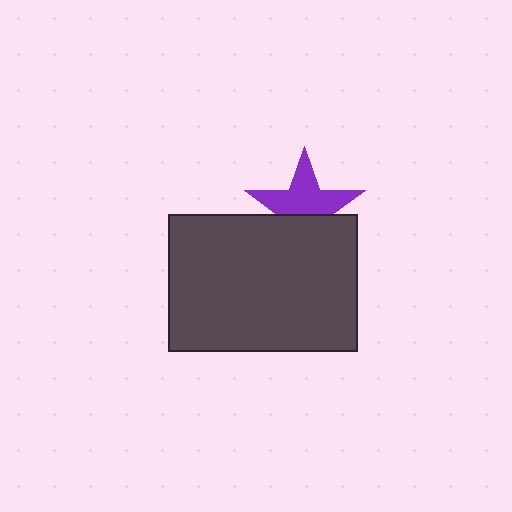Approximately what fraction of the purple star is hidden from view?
Roughly 41% of the purple star is hidden behind the dark gray rectangle.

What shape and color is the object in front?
The object in front is a dark gray rectangle.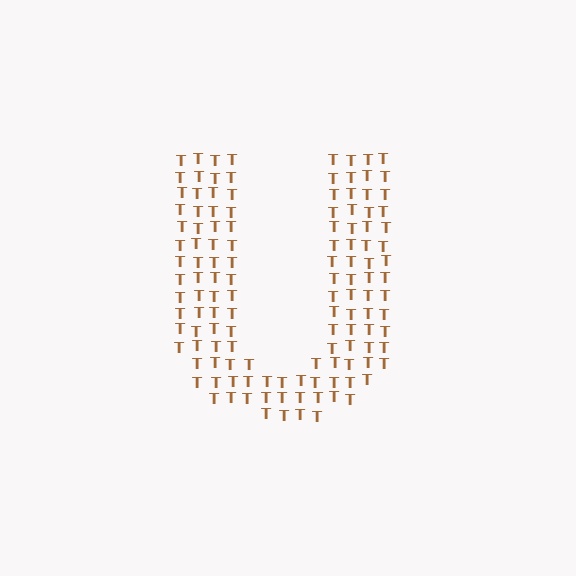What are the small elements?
The small elements are letter T's.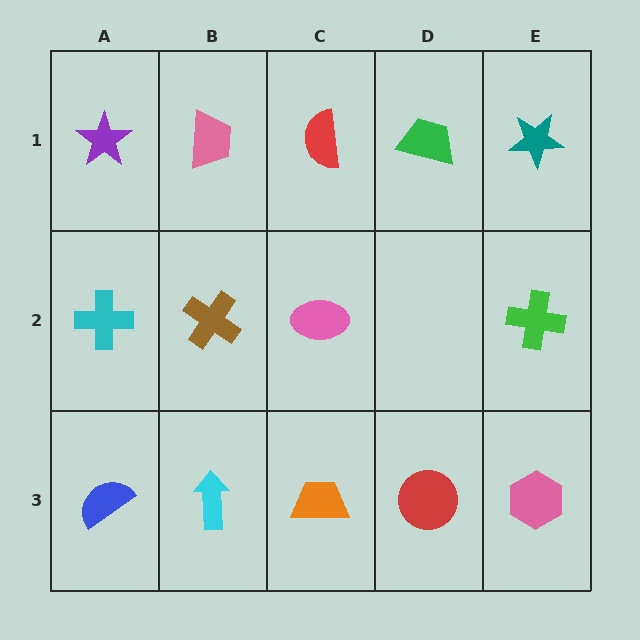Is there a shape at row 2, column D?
No, that cell is empty.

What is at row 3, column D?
A red circle.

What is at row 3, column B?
A cyan arrow.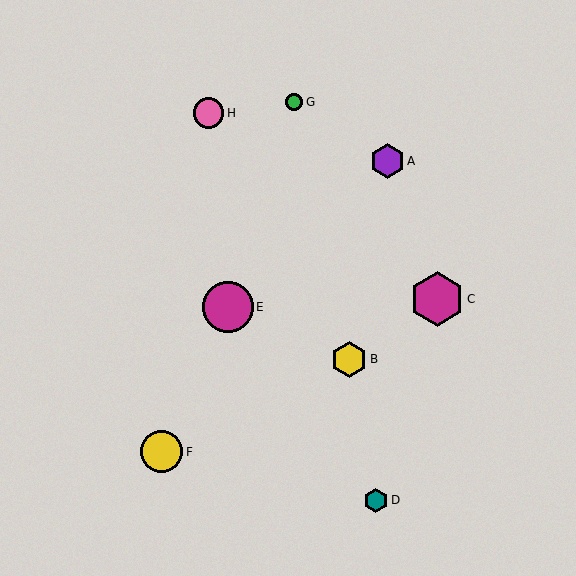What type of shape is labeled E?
Shape E is a magenta circle.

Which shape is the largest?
The magenta hexagon (labeled C) is the largest.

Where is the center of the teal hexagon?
The center of the teal hexagon is at (376, 500).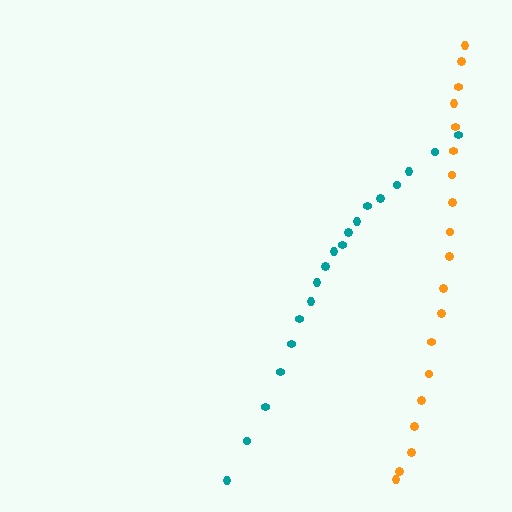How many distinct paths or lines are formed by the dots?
There are 2 distinct paths.